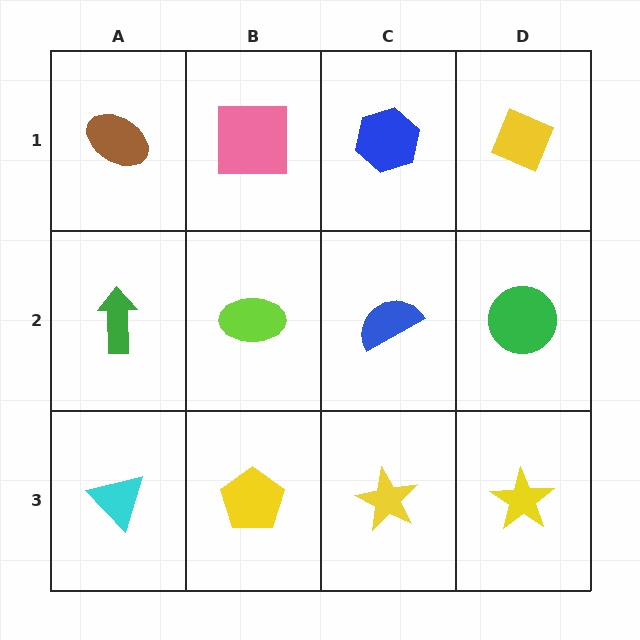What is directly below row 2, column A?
A cyan triangle.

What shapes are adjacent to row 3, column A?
A green arrow (row 2, column A), a yellow pentagon (row 3, column B).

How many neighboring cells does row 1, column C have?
3.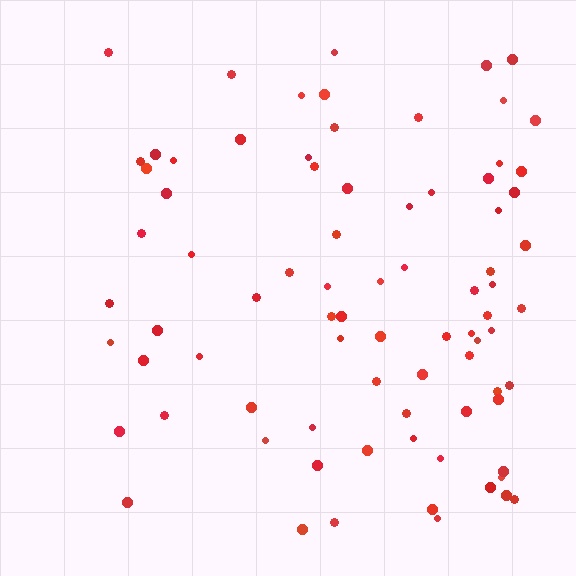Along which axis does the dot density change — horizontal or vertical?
Horizontal.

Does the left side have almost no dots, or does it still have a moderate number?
Still a moderate number, just noticeably fewer than the right.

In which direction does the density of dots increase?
From left to right, with the right side densest.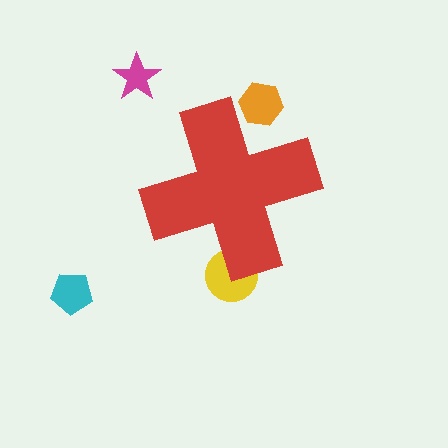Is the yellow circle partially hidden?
Yes, the yellow circle is partially hidden behind the red cross.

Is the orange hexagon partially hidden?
Yes, the orange hexagon is partially hidden behind the red cross.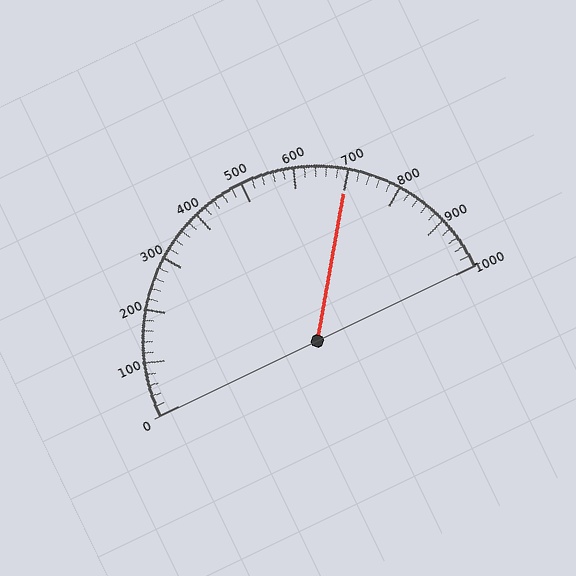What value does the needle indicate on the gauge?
The needle indicates approximately 700.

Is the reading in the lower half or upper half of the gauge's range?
The reading is in the upper half of the range (0 to 1000).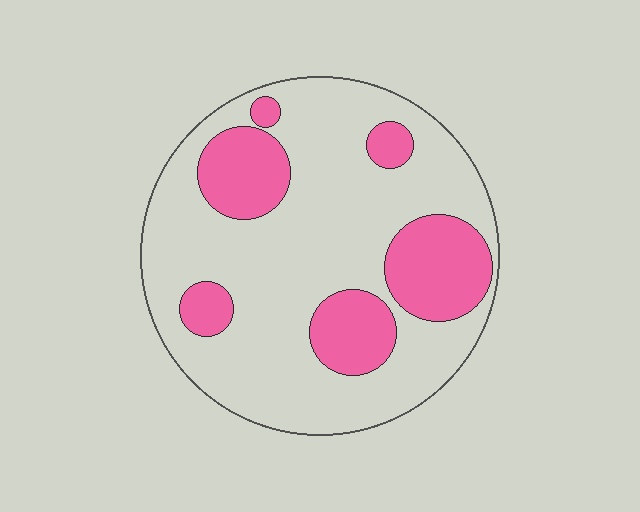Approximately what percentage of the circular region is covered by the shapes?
Approximately 25%.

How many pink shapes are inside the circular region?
6.